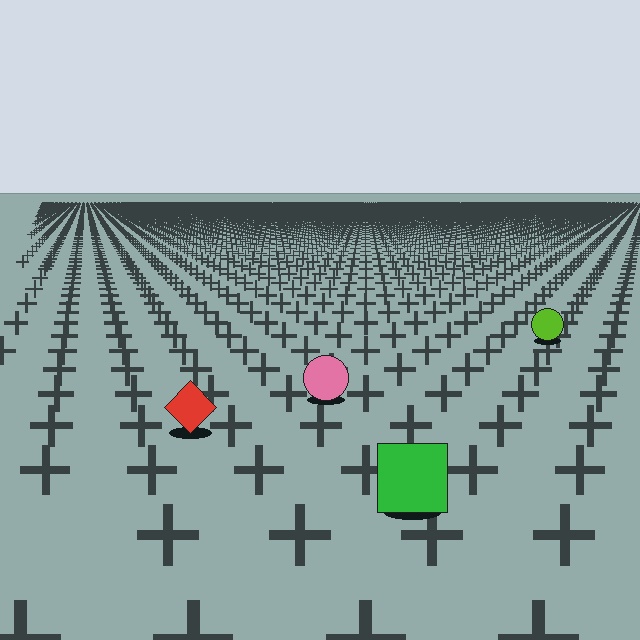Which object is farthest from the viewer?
The lime circle is farthest from the viewer. It appears smaller and the ground texture around it is denser.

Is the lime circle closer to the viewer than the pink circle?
No. The pink circle is closer — you can tell from the texture gradient: the ground texture is coarser near it.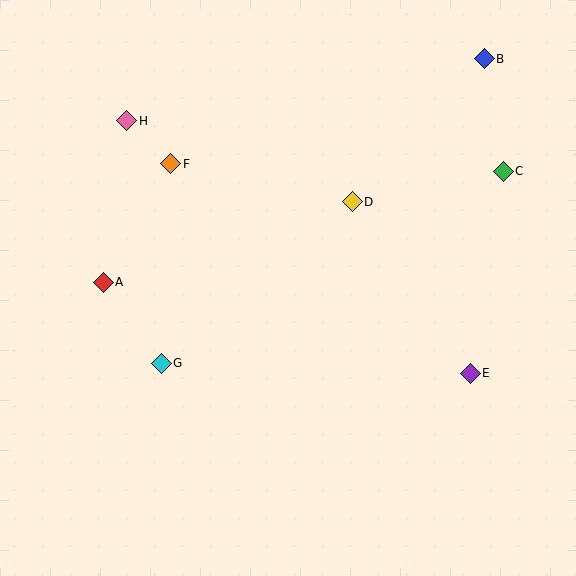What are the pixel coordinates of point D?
Point D is at (352, 202).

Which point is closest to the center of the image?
Point D at (352, 202) is closest to the center.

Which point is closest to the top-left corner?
Point H is closest to the top-left corner.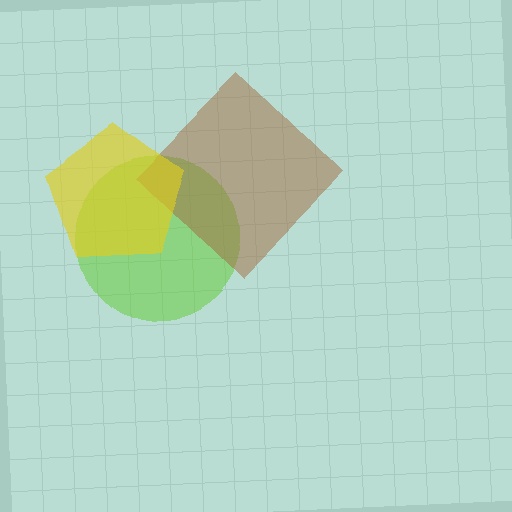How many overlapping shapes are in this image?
There are 3 overlapping shapes in the image.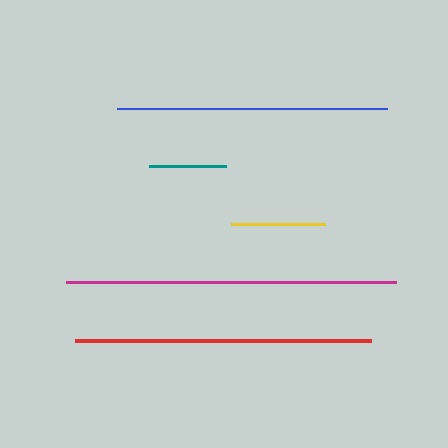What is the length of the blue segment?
The blue segment is approximately 269 pixels long.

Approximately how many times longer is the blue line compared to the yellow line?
The blue line is approximately 2.9 times the length of the yellow line.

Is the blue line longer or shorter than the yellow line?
The blue line is longer than the yellow line.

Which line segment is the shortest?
The teal line is the shortest at approximately 76 pixels.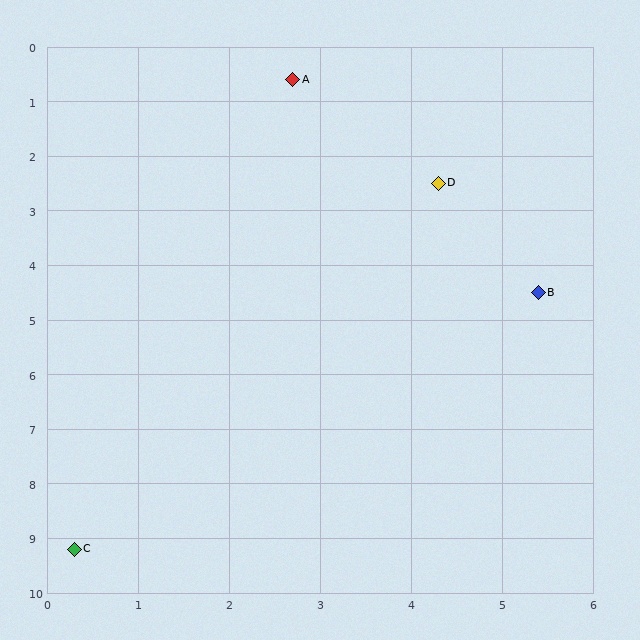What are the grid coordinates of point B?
Point B is at approximately (5.4, 4.5).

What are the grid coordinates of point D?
Point D is at approximately (4.3, 2.5).